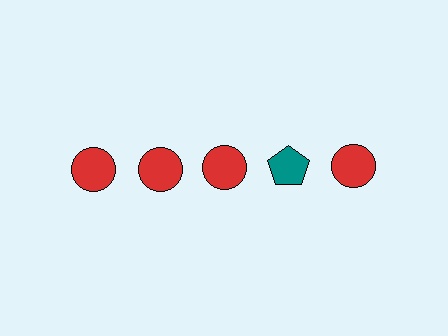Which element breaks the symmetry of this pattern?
The teal pentagon in the top row, second from right column breaks the symmetry. All other shapes are red circles.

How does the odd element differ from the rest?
It differs in both color (teal instead of red) and shape (pentagon instead of circle).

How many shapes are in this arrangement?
There are 5 shapes arranged in a grid pattern.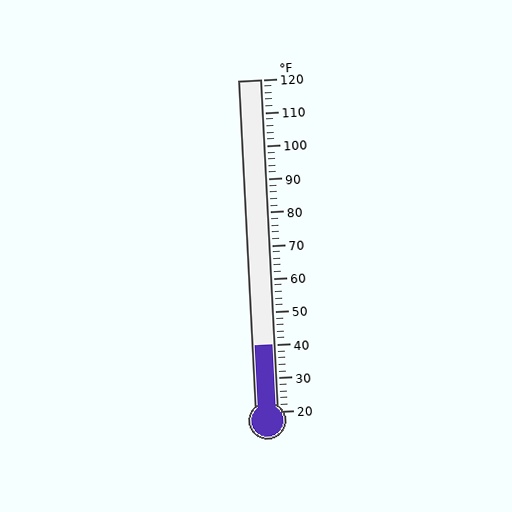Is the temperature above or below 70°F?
The temperature is below 70°F.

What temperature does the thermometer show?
The thermometer shows approximately 40°F.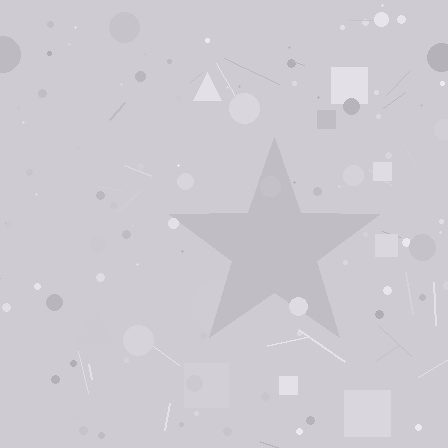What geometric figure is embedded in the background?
A star is embedded in the background.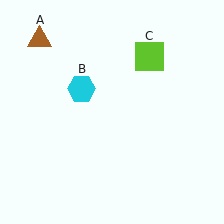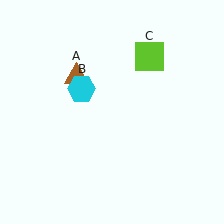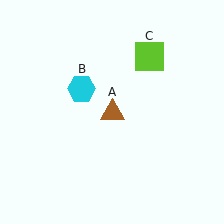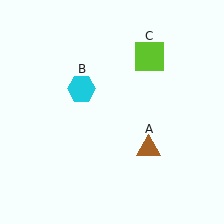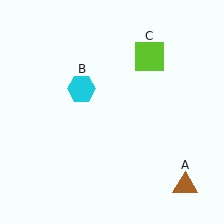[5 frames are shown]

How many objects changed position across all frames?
1 object changed position: brown triangle (object A).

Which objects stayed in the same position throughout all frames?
Cyan hexagon (object B) and lime square (object C) remained stationary.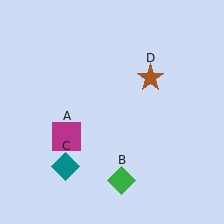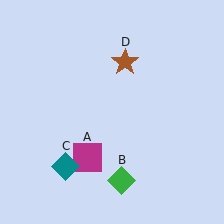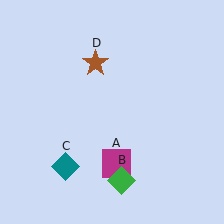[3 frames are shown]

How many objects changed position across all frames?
2 objects changed position: magenta square (object A), brown star (object D).